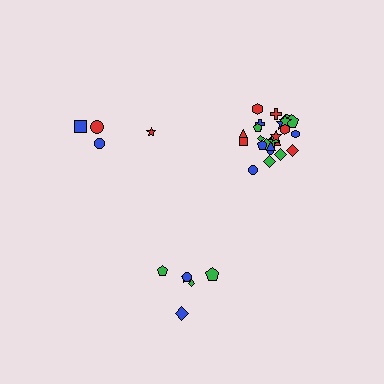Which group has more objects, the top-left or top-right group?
The top-right group.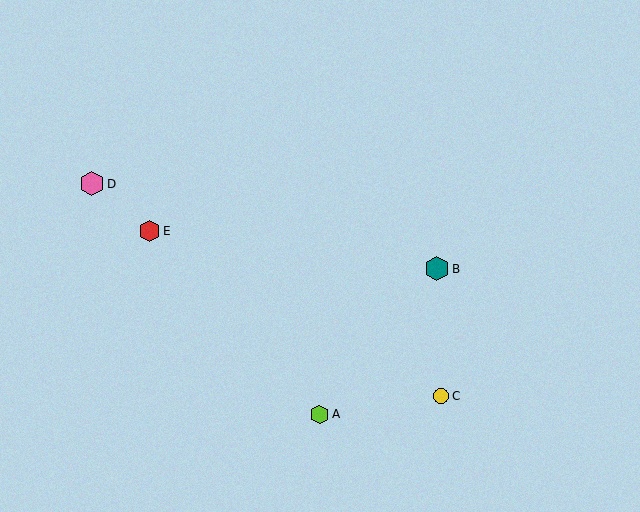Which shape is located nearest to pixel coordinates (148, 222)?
The red hexagon (labeled E) at (149, 231) is nearest to that location.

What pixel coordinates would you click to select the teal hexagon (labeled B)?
Click at (437, 269) to select the teal hexagon B.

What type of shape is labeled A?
Shape A is a lime hexagon.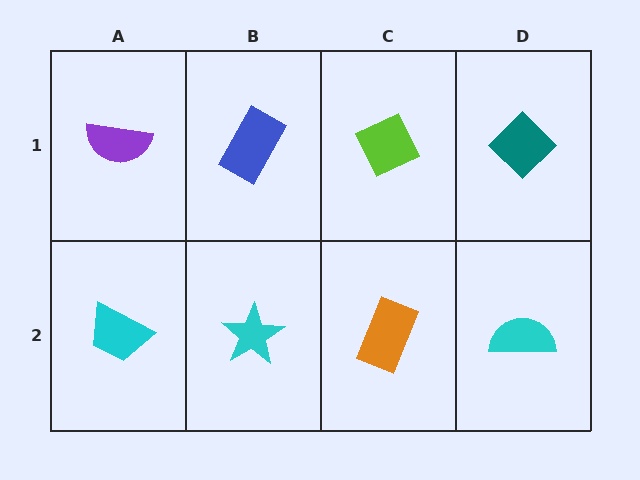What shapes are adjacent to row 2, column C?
A lime diamond (row 1, column C), a cyan star (row 2, column B), a cyan semicircle (row 2, column D).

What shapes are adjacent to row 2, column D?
A teal diamond (row 1, column D), an orange rectangle (row 2, column C).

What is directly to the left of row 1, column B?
A purple semicircle.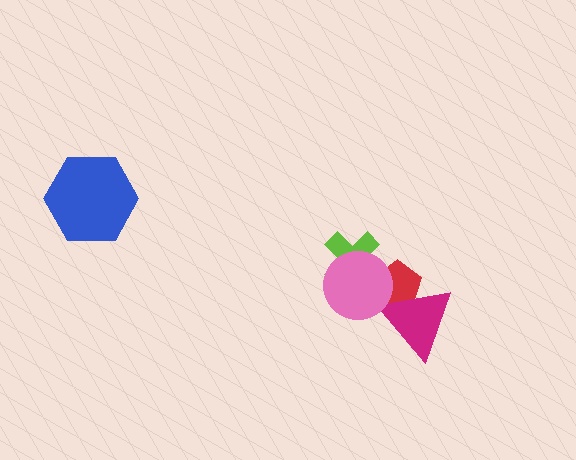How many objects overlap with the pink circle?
3 objects overlap with the pink circle.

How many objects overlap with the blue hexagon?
0 objects overlap with the blue hexagon.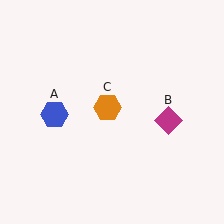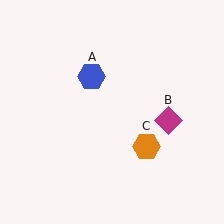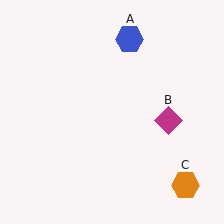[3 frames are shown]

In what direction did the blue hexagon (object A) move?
The blue hexagon (object A) moved up and to the right.